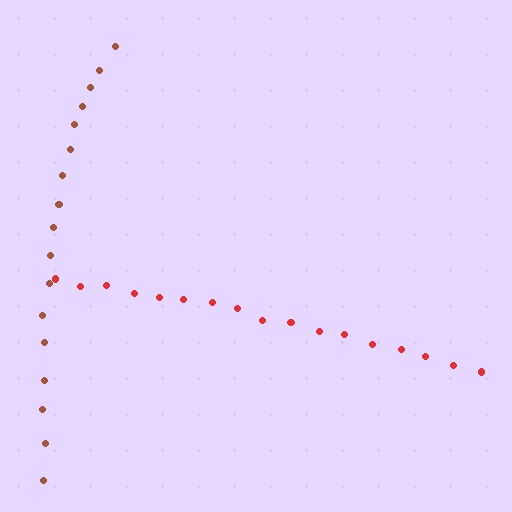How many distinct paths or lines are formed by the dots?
There are 2 distinct paths.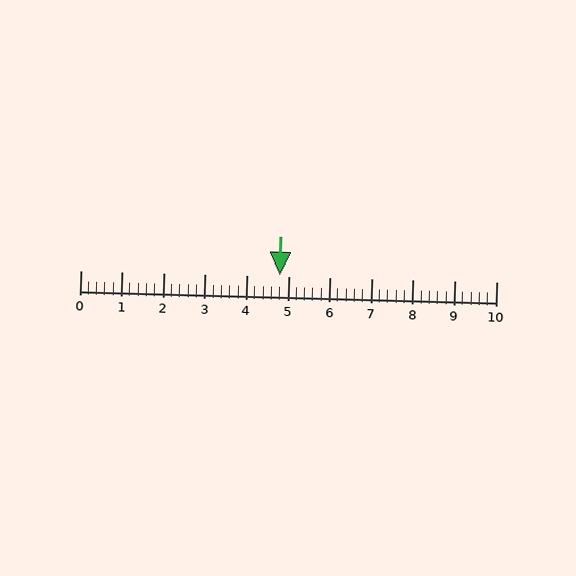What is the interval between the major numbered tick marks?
The major tick marks are spaced 1 units apart.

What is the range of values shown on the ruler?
The ruler shows values from 0 to 10.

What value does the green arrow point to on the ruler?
The green arrow points to approximately 4.8.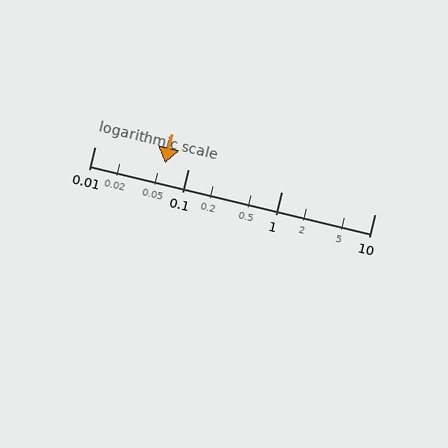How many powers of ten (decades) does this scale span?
The scale spans 3 decades, from 0.01 to 10.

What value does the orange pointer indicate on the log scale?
The pointer indicates approximately 0.057.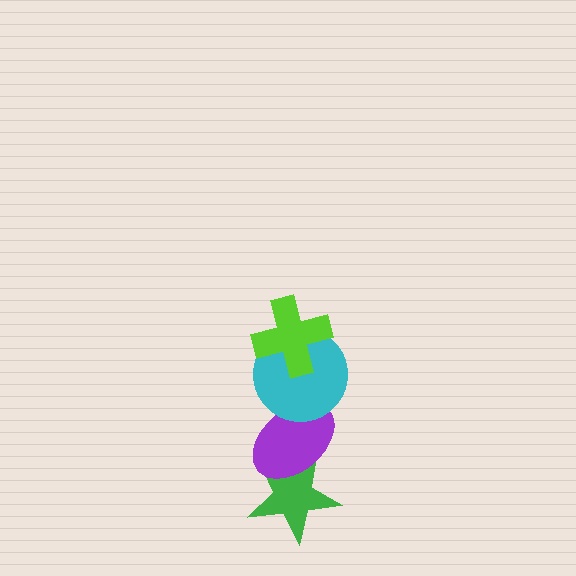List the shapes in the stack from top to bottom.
From top to bottom: the lime cross, the cyan circle, the purple ellipse, the green star.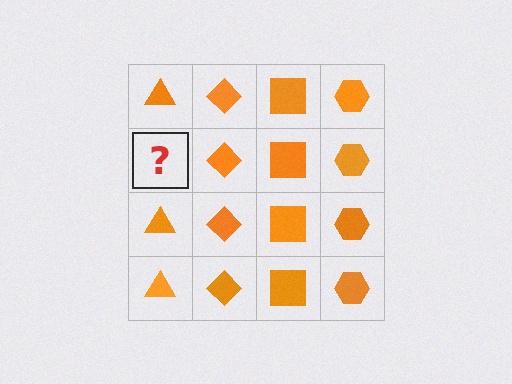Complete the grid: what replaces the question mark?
The question mark should be replaced with an orange triangle.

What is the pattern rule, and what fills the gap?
The rule is that each column has a consistent shape. The gap should be filled with an orange triangle.